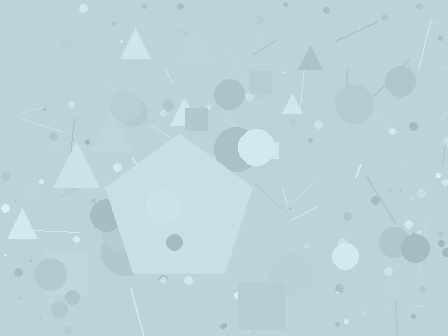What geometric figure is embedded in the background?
A pentagon is embedded in the background.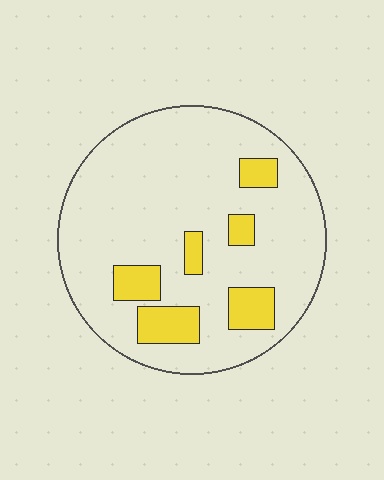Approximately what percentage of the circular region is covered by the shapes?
Approximately 15%.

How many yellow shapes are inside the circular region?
6.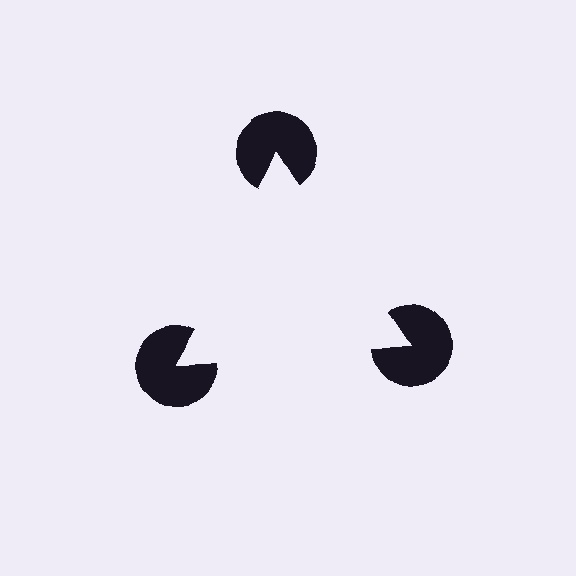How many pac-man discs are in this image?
There are 3 — one at each vertex of the illusory triangle.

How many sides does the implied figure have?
3 sides.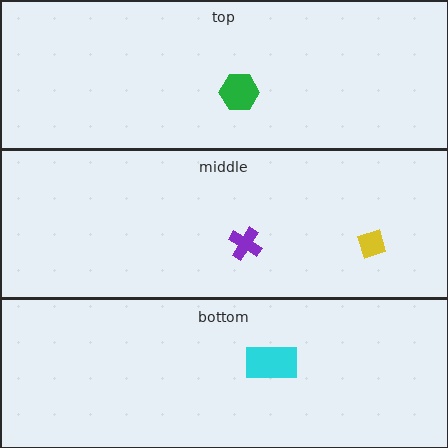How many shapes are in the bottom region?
1.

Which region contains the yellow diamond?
The middle region.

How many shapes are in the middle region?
2.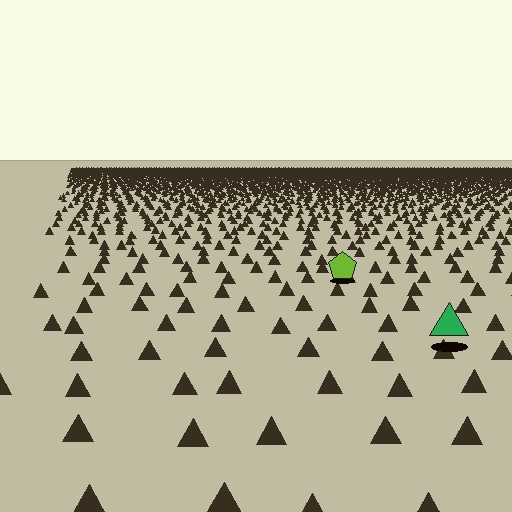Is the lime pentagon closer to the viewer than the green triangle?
No. The green triangle is closer — you can tell from the texture gradient: the ground texture is coarser near it.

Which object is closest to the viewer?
The green triangle is closest. The texture marks near it are larger and more spread out.